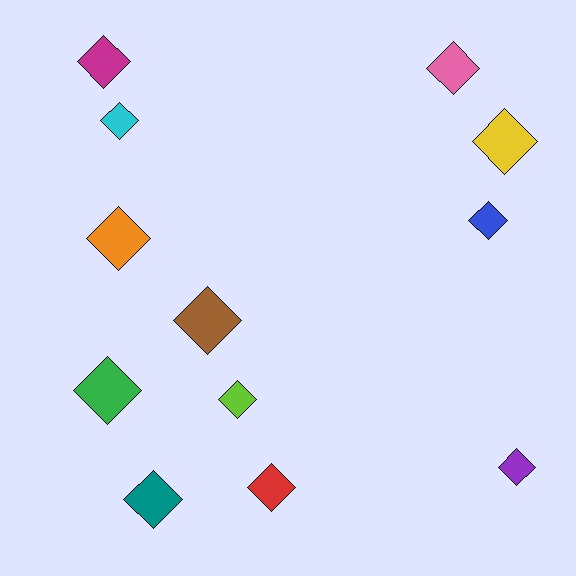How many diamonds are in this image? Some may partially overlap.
There are 12 diamonds.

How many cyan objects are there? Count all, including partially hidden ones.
There is 1 cyan object.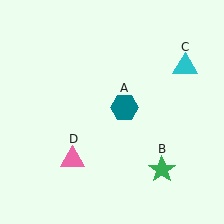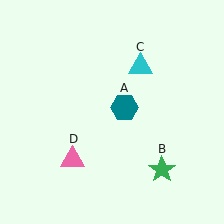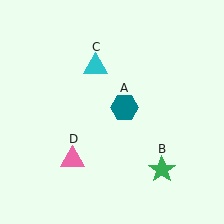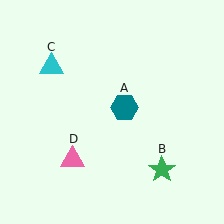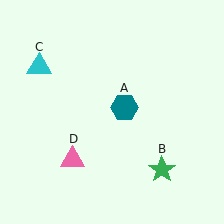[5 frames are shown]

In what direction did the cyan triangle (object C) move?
The cyan triangle (object C) moved left.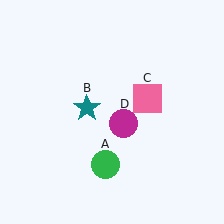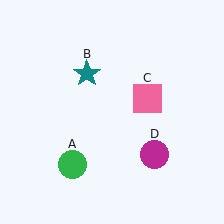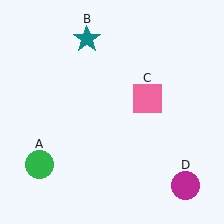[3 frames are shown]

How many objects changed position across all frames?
3 objects changed position: green circle (object A), teal star (object B), magenta circle (object D).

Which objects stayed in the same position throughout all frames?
Pink square (object C) remained stationary.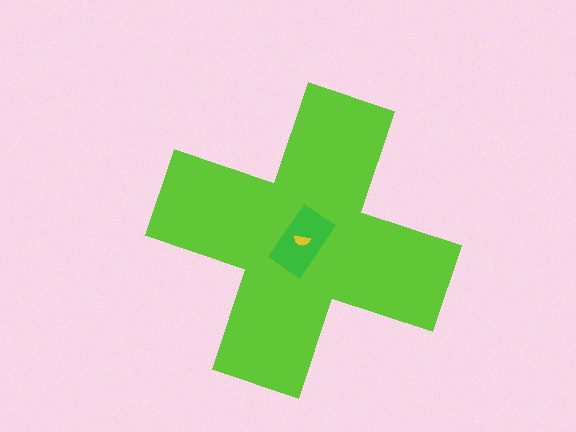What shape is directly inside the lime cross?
The green rectangle.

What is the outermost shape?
The lime cross.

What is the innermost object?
The yellow semicircle.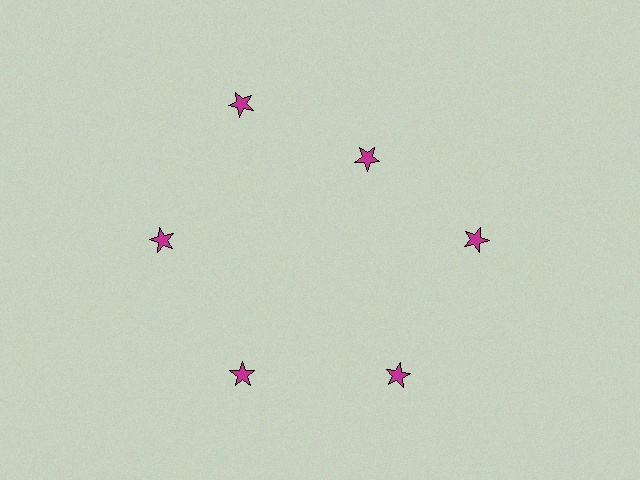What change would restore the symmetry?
The symmetry would be restored by moving it outward, back onto the ring so that all 6 stars sit at equal angles and equal distance from the center.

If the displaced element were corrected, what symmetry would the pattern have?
It would have 6-fold rotational symmetry — the pattern would map onto itself every 60 degrees.